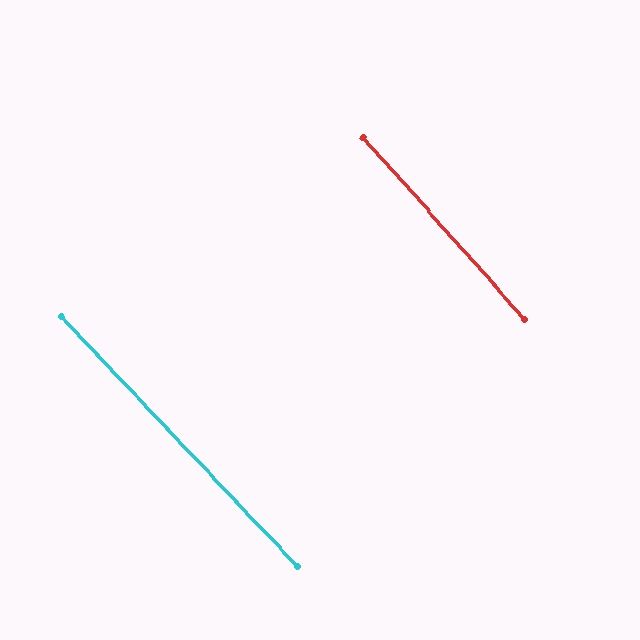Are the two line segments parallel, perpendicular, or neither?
Parallel — their directions differ by only 1.7°.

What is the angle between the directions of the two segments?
Approximately 2 degrees.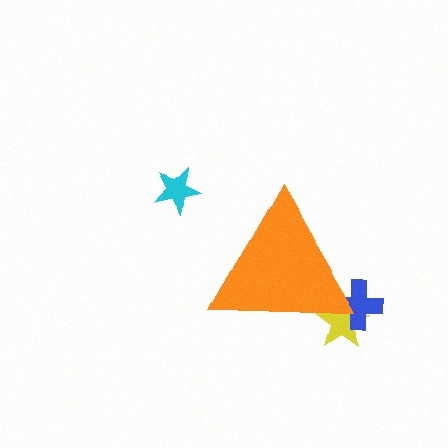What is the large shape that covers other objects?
An orange triangle.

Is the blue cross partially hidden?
Yes, the blue cross is partially hidden behind the orange triangle.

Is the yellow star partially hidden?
Yes, the yellow star is partially hidden behind the orange triangle.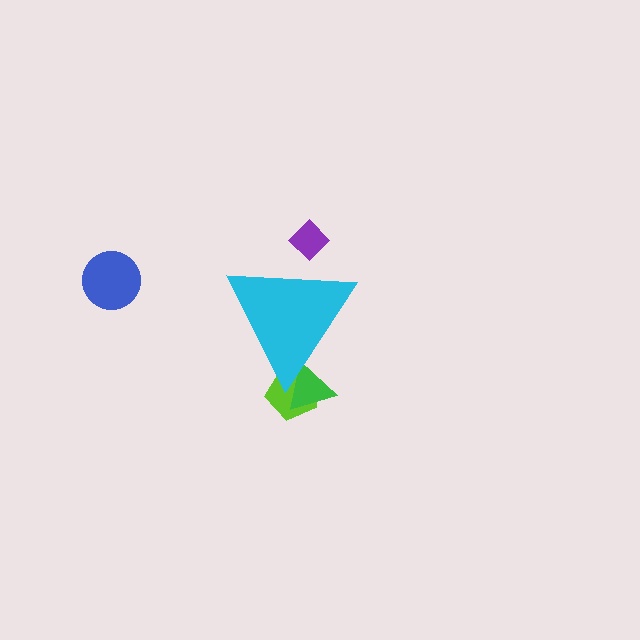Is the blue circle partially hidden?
No, the blue circle is fully visible.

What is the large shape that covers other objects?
A cyan triangle.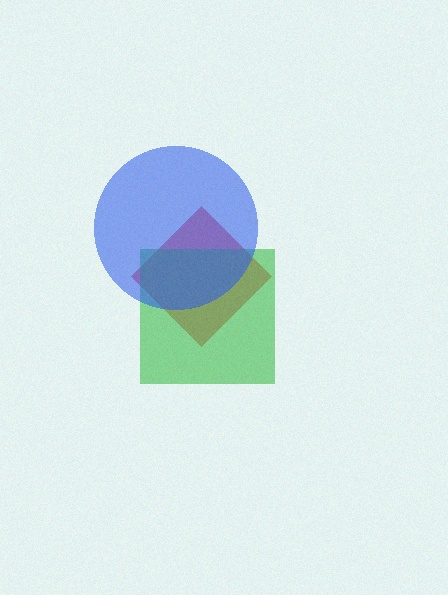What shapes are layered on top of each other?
The layered shapes are: a red diamond, a green square, a blue circle.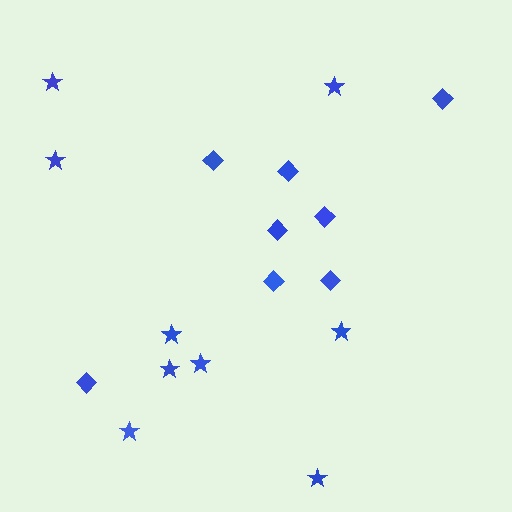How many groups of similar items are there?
There are 2 groups: one group of diamonds (8) and one group of stars (9).